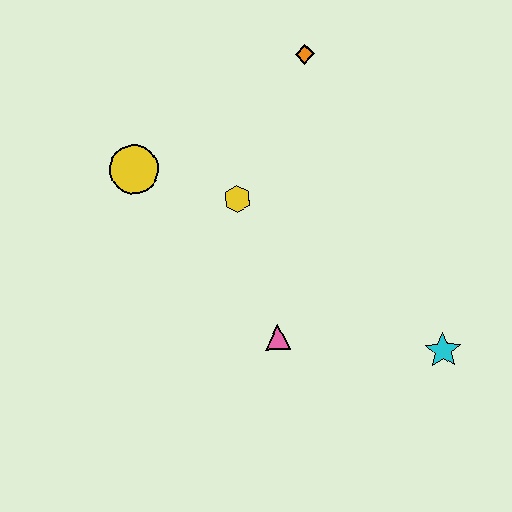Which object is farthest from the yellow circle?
The cyan star is farthest from the yellow circle.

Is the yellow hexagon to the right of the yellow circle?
Yes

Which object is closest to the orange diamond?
The yellow hexagon is closest to the orange diamond.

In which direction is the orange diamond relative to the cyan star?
The orange diamond is above the cyan star.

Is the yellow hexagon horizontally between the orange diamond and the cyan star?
No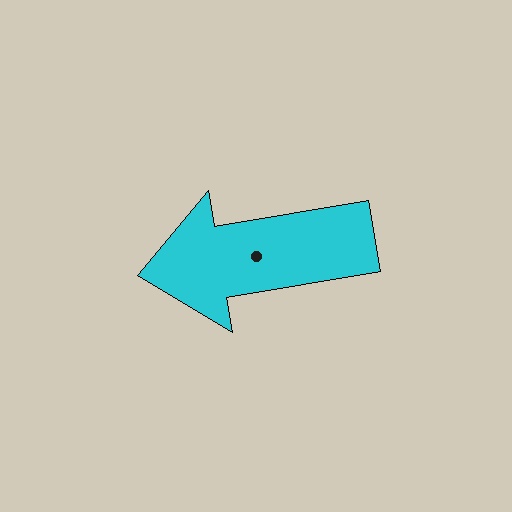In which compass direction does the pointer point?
West.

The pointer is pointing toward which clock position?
Roughly 9 o'clock.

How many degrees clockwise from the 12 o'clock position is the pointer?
Approximately 261 degrees.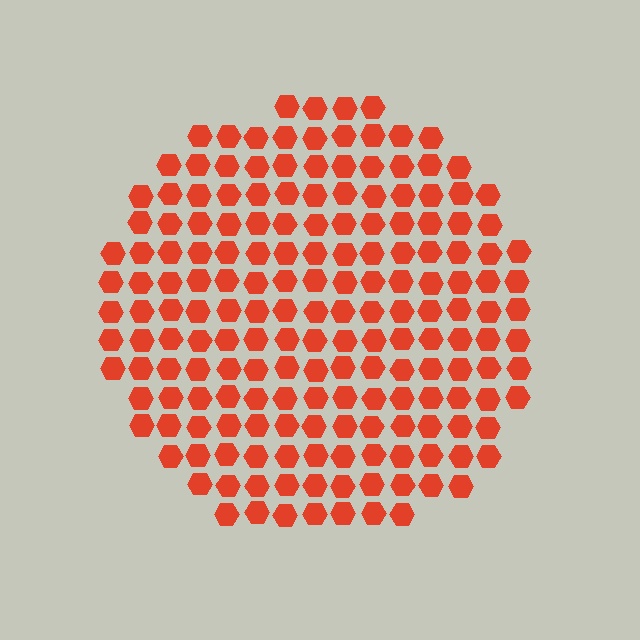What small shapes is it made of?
It is made of small hexagons.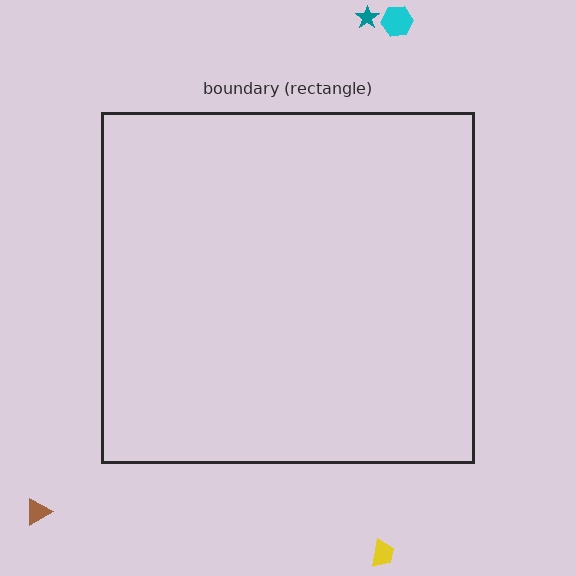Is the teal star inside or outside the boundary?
Outside.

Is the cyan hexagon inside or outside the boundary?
Outside.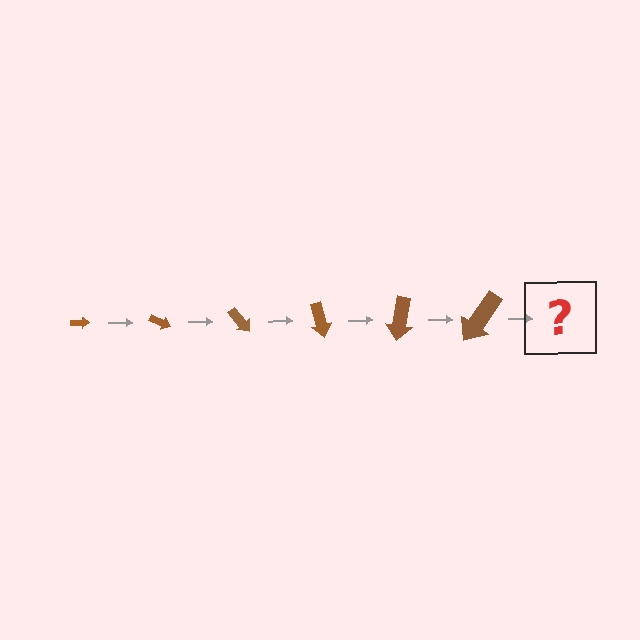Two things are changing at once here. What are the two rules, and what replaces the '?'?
The two rules are that the arrow grows larger each step and it rotates 25 degrees each step. The '?' should be an arrow, larger than the previous one and rotated 150 degrees from the start.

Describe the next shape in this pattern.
It should be an arrow, larger than the previous one and rotated 150 degrees from the start.